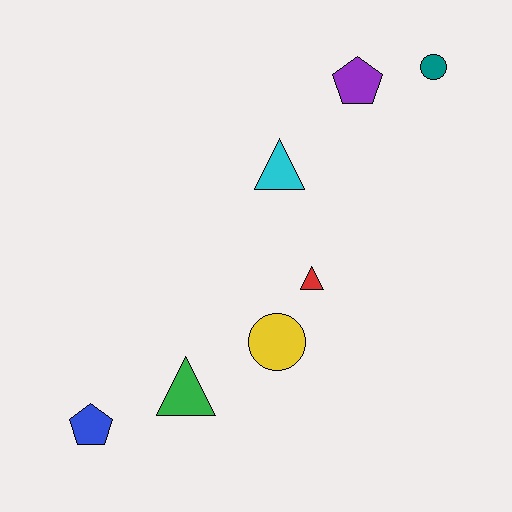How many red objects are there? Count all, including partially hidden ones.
There is 1 red object.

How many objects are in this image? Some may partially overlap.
There are 7 objects.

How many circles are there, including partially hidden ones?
There are 2 circles.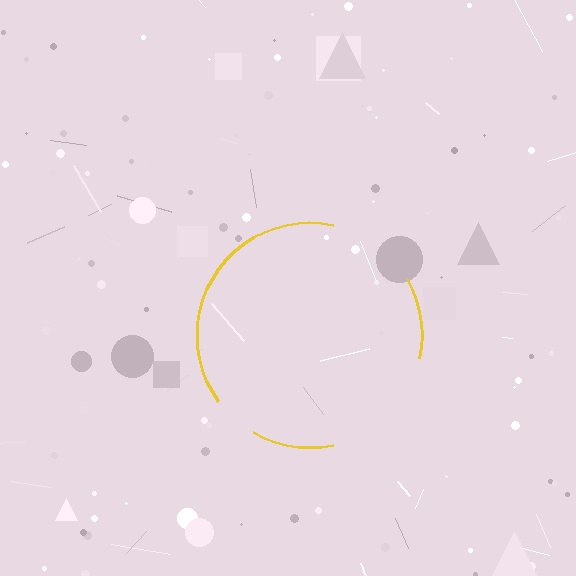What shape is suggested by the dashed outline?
The dashed outline suggests a circle.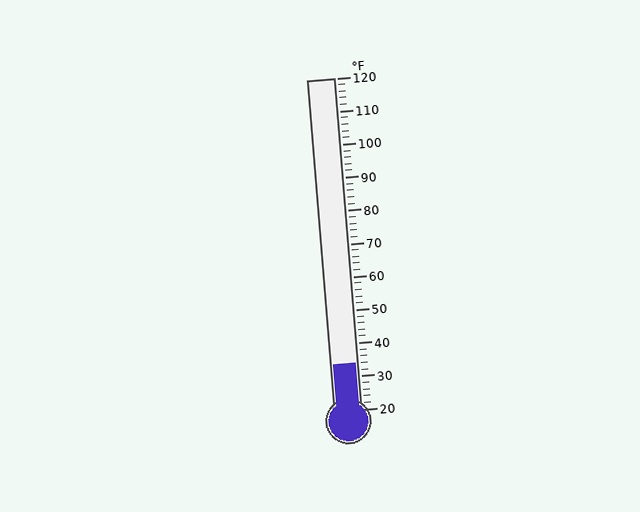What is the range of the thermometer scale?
The thermometer scale ranges from 20°F to 120°F.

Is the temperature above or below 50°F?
The temperature is below 50°F.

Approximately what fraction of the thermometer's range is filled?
The thermometer is filled to approximately 15% of its range.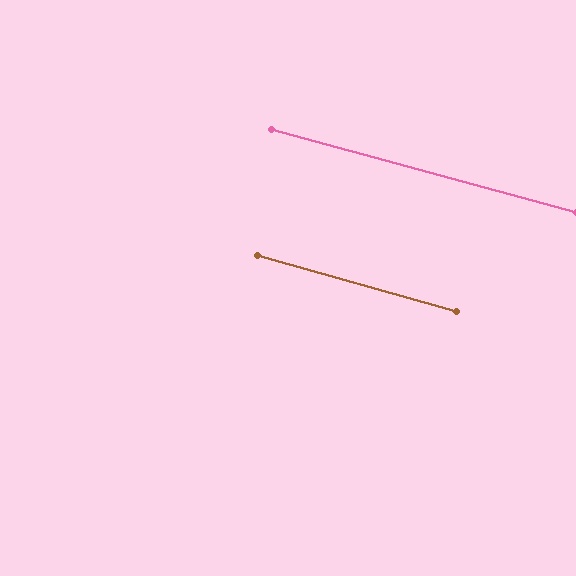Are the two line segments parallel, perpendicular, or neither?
Parallel — their directions differ by only 0.4°.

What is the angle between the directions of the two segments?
Approximately 0 degrees.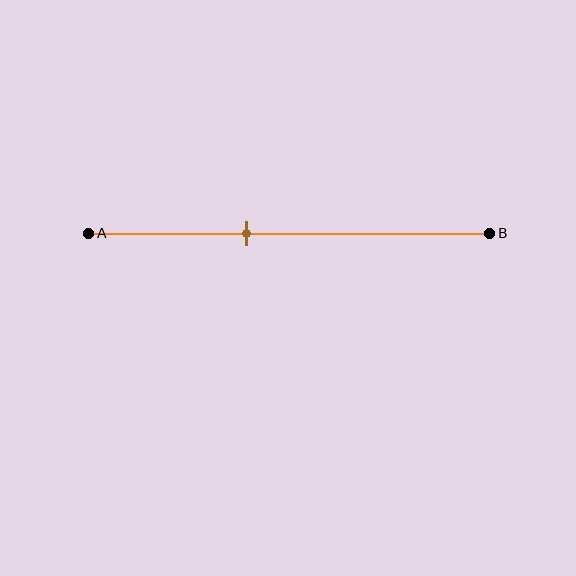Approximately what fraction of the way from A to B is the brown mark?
The brown mark is approximately 40% of the way from A to B.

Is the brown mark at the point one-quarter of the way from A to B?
No, the mark is at about 40% from A, not at the 25% one-quarter point.